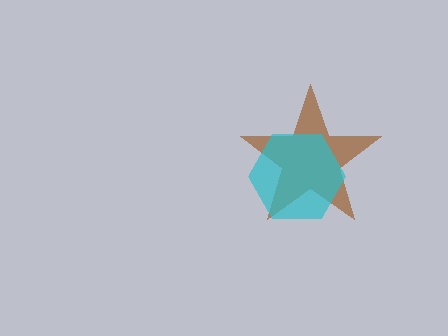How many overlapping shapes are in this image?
There are 2 overlapping shapes in the image.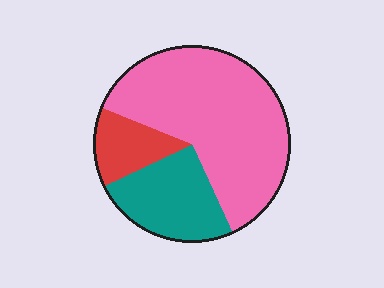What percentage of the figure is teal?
Teal takes up about one quarter (1/4) of the figure.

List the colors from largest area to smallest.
From largest to smallest: pink, teal, red.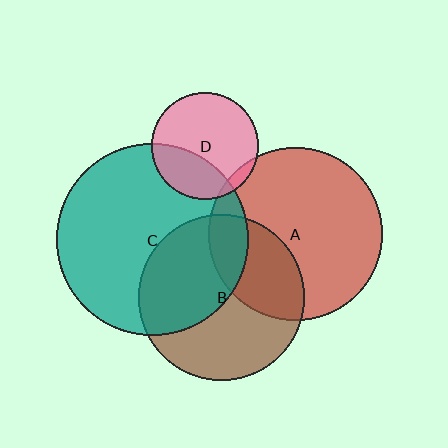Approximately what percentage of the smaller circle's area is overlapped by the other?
Approximately 35%.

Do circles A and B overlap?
Yes.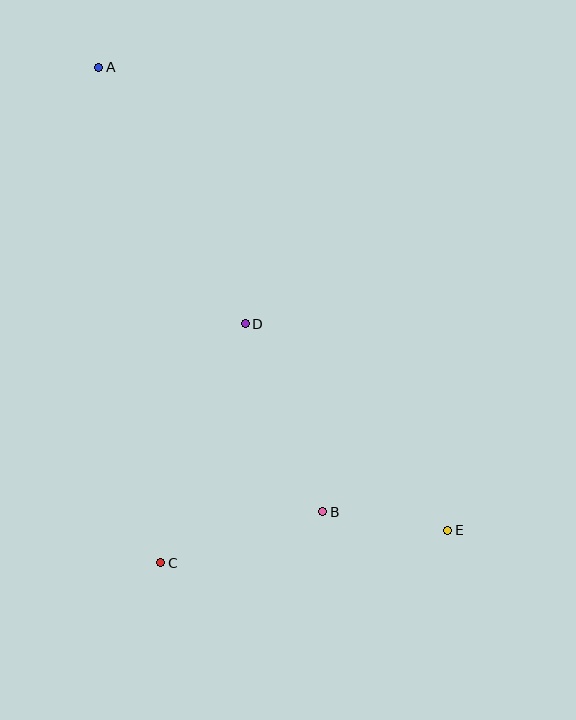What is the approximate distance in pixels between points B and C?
The distance between B and C is approximately 170 pixels.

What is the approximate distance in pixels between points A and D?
The distance between A and D is approximately 295 pixels.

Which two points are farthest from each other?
Points A and E are farthest from each other.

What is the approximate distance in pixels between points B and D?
The distance between B and D is approximately 203 pixels.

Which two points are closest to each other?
Points B and E are closest to each other.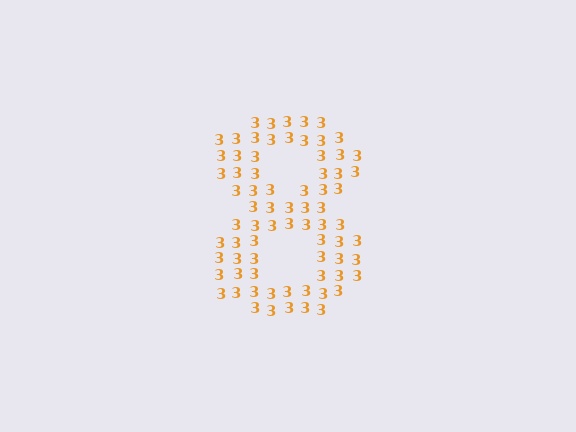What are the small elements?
The small elements are digit 3's.